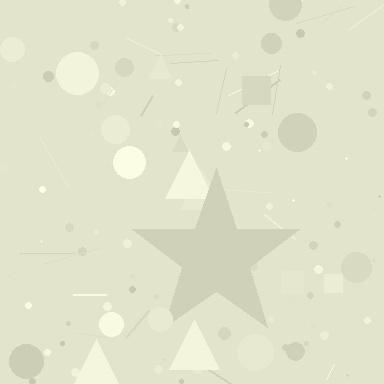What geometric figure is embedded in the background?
A star is embedded in the background.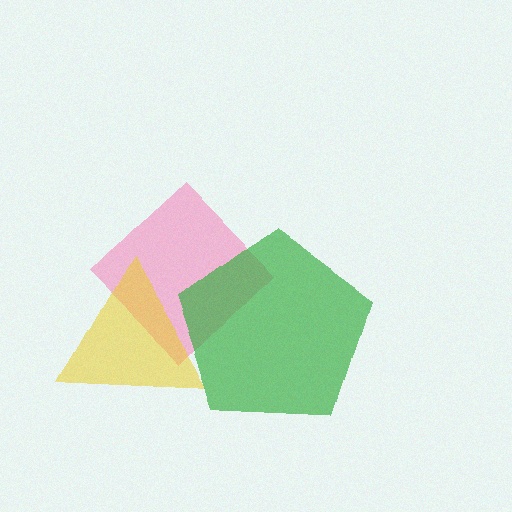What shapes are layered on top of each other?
The layered shapes are: a pink diamond, a yellow triangle, a green pentagon.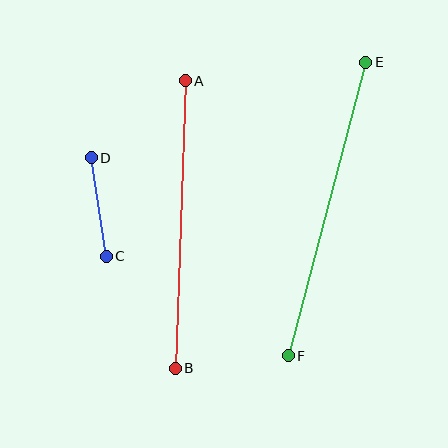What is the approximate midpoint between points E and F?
The midpoint is at approximately (327, 209) pixels.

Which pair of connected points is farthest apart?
Points E and F are farthest apart.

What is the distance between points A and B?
The distance is approximately 288 pixels.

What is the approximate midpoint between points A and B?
The midpoint is at approximately (180, 224) pixels.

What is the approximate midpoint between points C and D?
The midpoint is at approximately (99, 207) pixels.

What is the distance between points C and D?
The distance is approximately 100 pixels.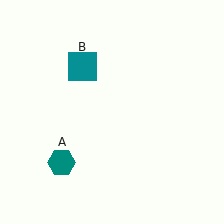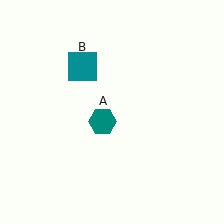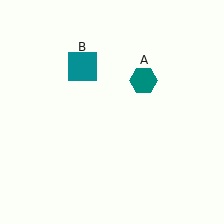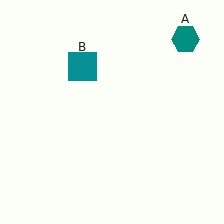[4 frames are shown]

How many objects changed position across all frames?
1 object changed position: teal hexagon (object A).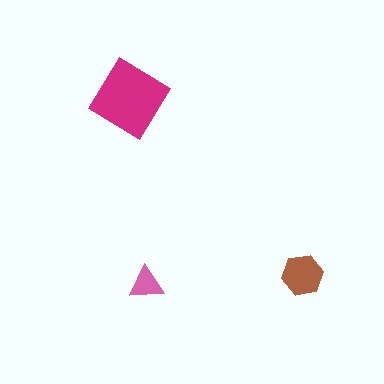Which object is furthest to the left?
The magenta diamond is leftmost.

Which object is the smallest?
The pink triangle.